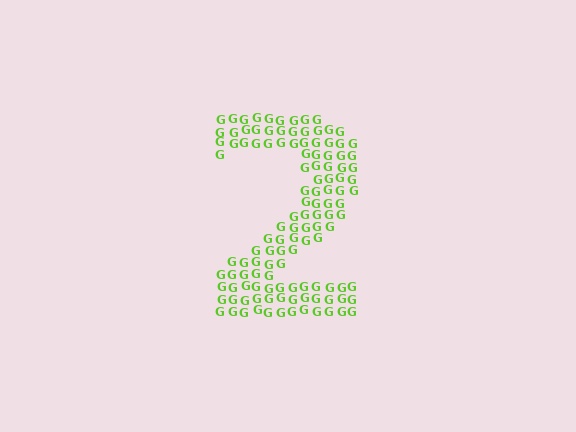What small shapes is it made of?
It is made of small letter G's.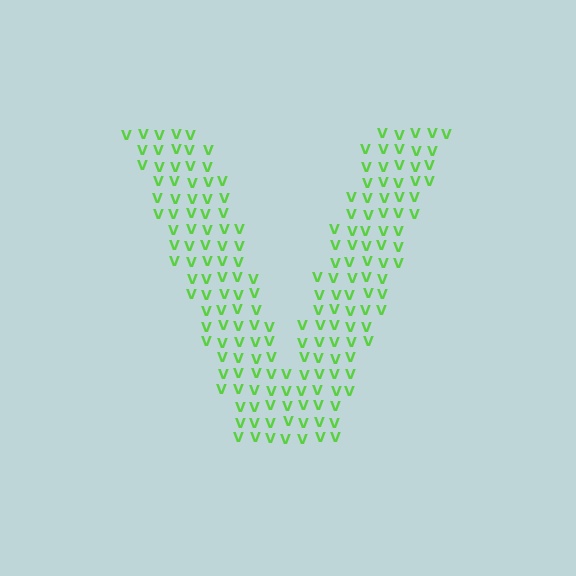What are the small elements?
The small elements are letter V's.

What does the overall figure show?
The overall figure shows the letter V.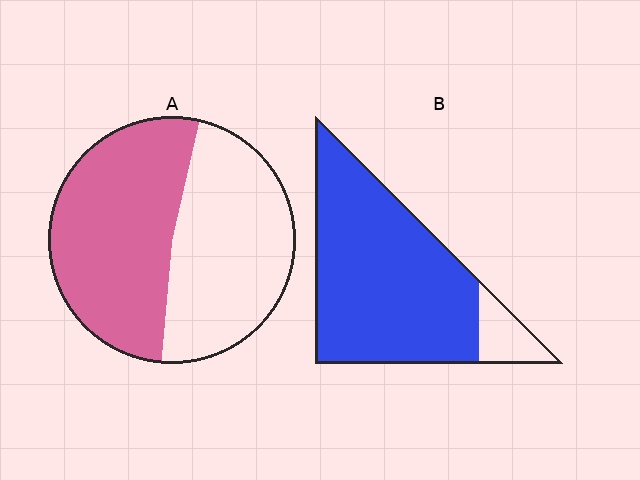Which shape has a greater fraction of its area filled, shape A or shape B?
Shape B.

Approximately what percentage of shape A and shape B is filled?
A is approximately 50% and B is approximately 90%.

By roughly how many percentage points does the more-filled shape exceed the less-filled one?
By roughly 35 percentage points (B over A).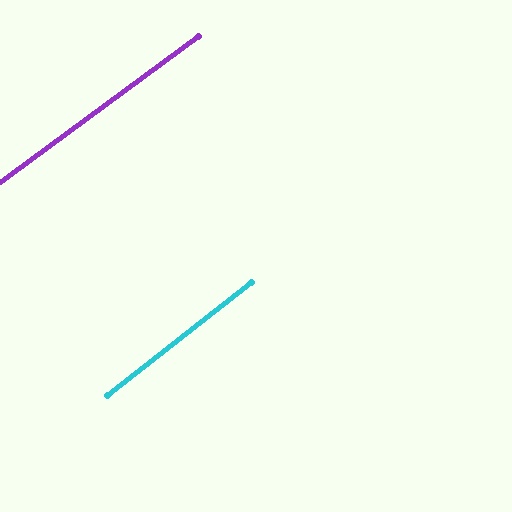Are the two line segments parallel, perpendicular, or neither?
Parallel — their directions differ by only 1.9°.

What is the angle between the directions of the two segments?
Approximately 2 degrees.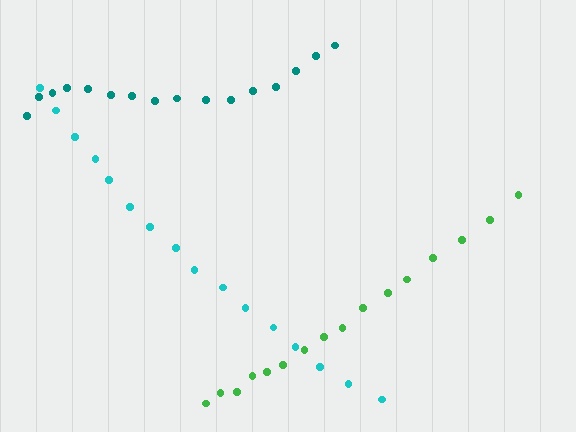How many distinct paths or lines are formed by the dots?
There are 3 distinct paths.